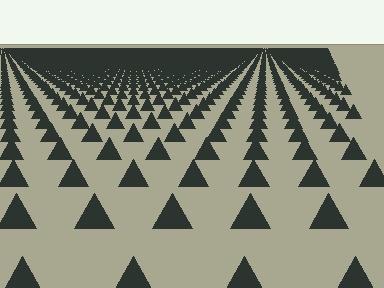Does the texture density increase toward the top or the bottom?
Density increases toward the top.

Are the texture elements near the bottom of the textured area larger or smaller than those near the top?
Larger. Near the bottom, elements are closer to the viewer and appear at a bigger on-screen size.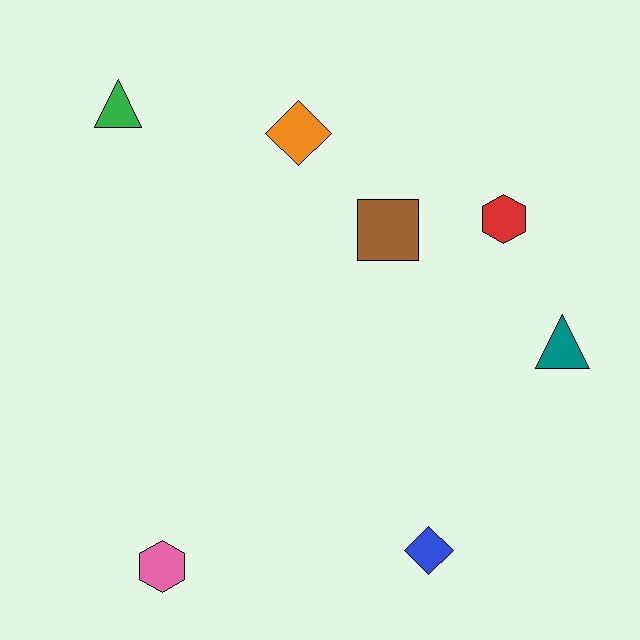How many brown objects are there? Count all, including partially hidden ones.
There is 1 brown object.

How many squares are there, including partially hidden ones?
There is 1 square.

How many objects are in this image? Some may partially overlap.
There are 7 objects.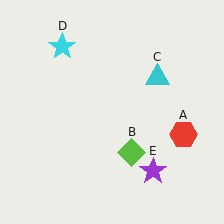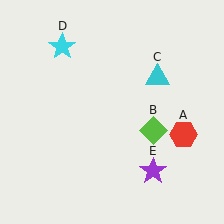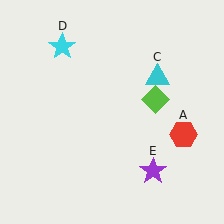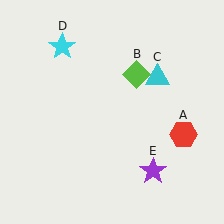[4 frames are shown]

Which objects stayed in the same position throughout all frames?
Red hexagon (object A) and cyan triangle (object C) and cyan star (object D) and purple star (object E) remained stationary.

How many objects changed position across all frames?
1 object changed position: lime diamond (object B).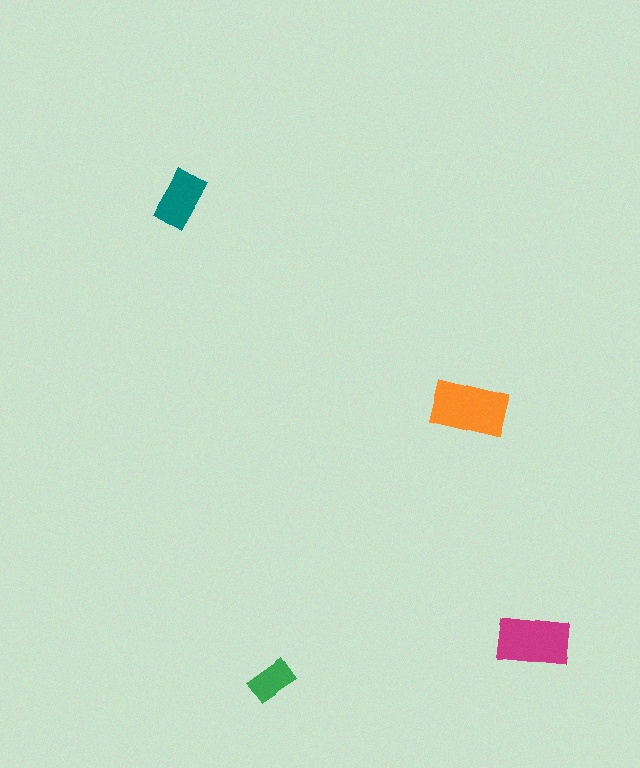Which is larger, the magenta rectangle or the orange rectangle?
The orange one.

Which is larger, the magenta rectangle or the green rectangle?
The magenta one.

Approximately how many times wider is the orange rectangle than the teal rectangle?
About 1.5 times wider.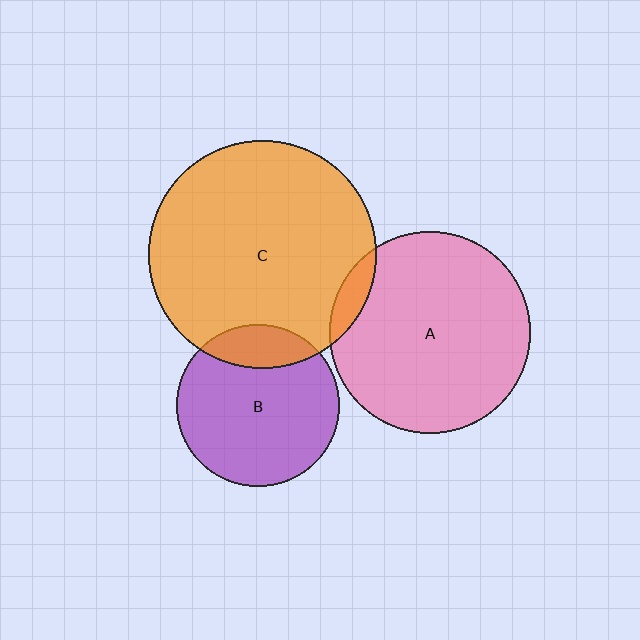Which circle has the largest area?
Circle C (orange).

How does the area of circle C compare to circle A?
Approximately 1.3 times.